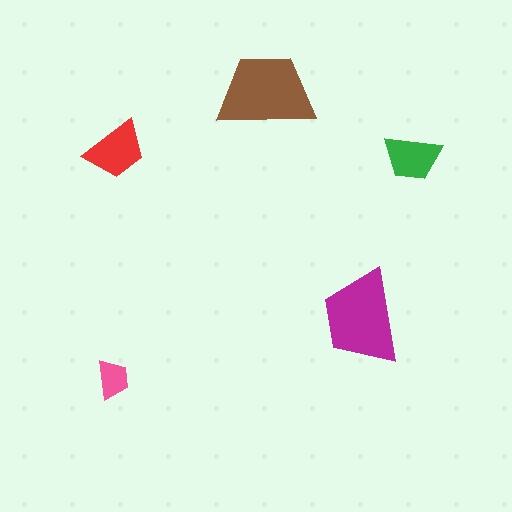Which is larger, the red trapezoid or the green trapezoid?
The red one.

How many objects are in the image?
There are 5 objects in the image.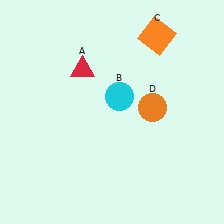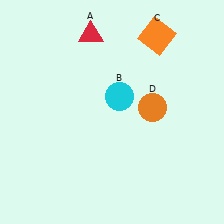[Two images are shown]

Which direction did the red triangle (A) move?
The red triangle (A) moved up.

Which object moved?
The red triangle (A) moved up.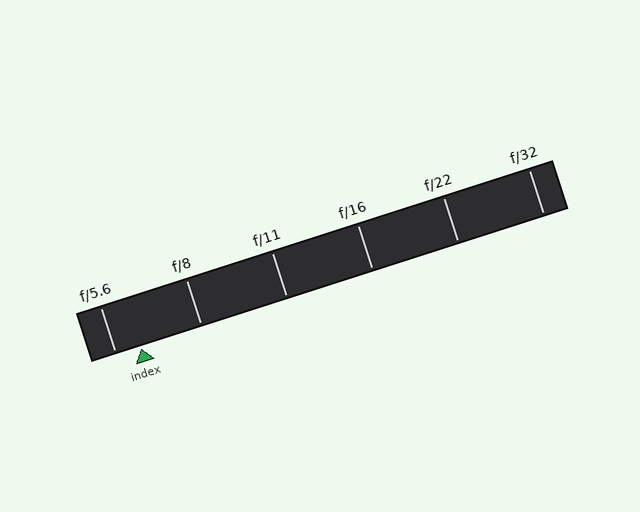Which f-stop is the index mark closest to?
The index mark is closest to f/5.6.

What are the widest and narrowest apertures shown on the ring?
The widest aperture shown is f/5.6 and the narrowest is f/32.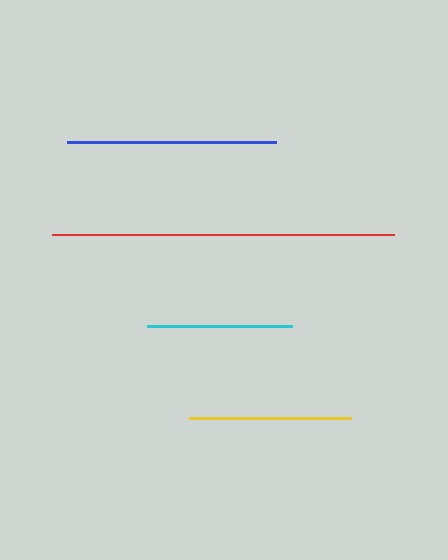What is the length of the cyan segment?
The cyan segment is approximately 145 pixels long.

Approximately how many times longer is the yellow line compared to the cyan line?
The yellow line is approximately 1.1 times the length of the cyan line.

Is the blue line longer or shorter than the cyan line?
The blue line is longer than the cyan line.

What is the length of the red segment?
The red segment is approximately 342 pixels long.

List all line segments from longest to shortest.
From longest to shortest: red, blue, yellow, cyan.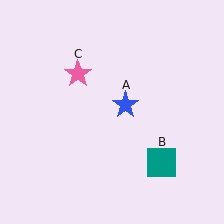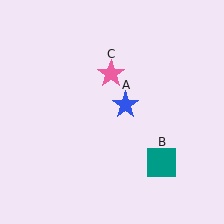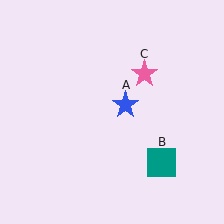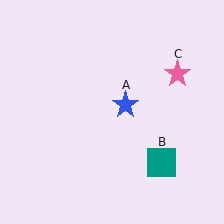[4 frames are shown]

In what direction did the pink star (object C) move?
The pink star (object C) moved right.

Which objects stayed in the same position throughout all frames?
Blue star (object A) and teal square (object B) remained stationary.